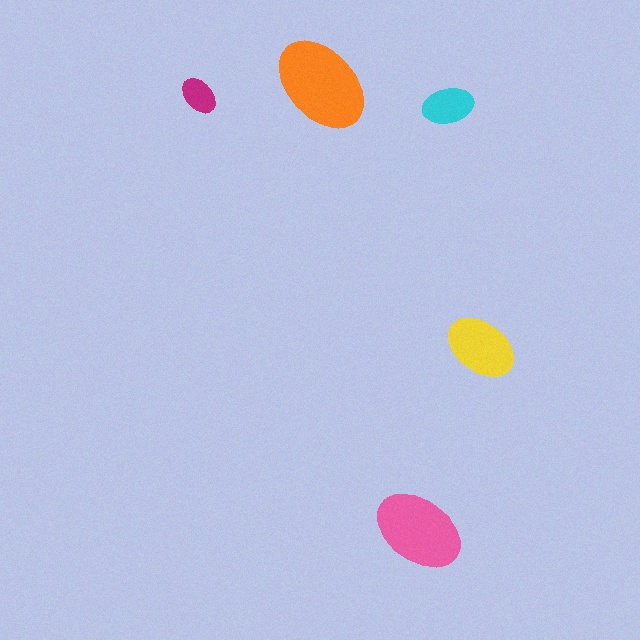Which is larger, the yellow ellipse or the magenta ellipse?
The yellow one.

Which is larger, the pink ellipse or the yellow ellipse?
The pink one.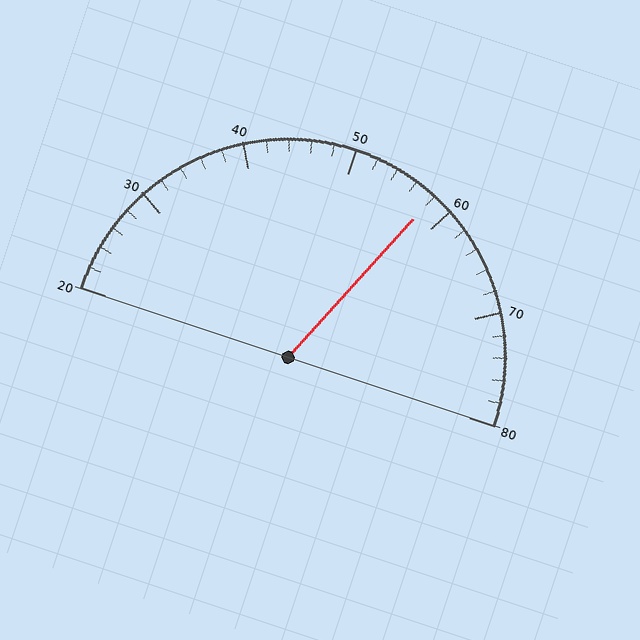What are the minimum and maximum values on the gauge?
The gauge ranges from 20 to 80.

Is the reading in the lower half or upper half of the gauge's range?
The reading is in the upper half of the range (20 to 80).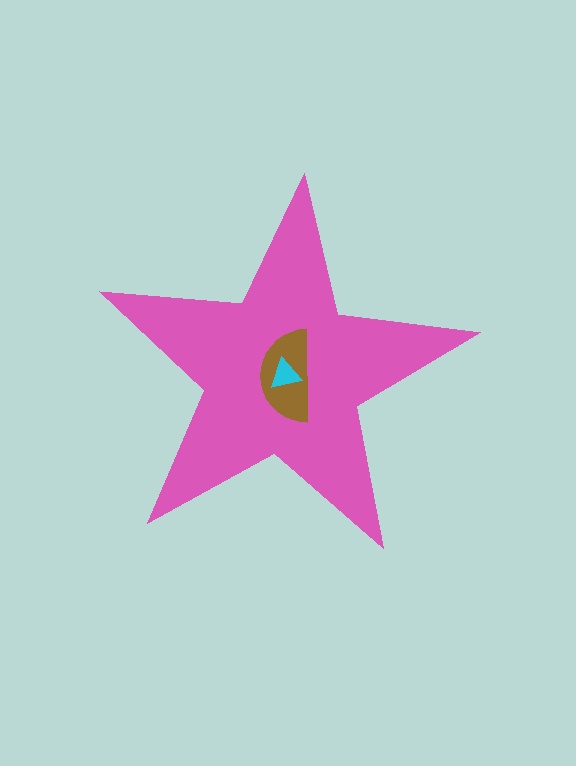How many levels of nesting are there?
3.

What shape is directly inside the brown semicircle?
The cyan triangle.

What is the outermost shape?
The pink star.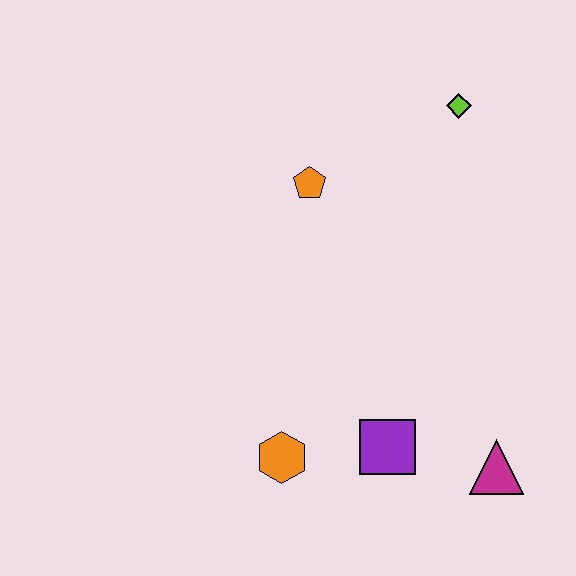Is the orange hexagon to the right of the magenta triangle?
No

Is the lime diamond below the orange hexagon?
No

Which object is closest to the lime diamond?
The orange pentagon is closest to the lime diamond.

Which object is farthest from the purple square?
The lime diamond is farthest from the purple square.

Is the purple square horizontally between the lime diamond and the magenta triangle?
No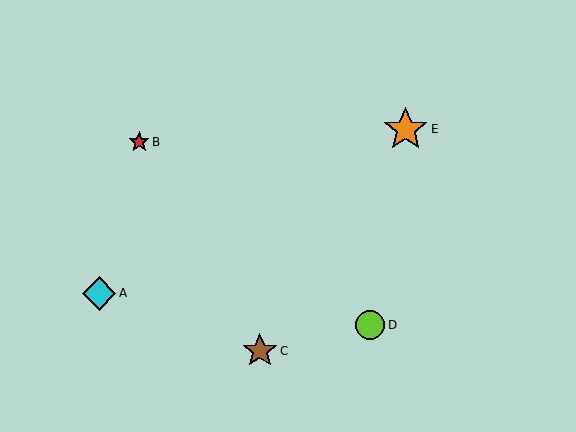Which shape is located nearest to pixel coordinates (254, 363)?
The brown star (labeled C) at (260, 351) is nearest to that location.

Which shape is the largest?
The orange star (labeled E) is the largest.